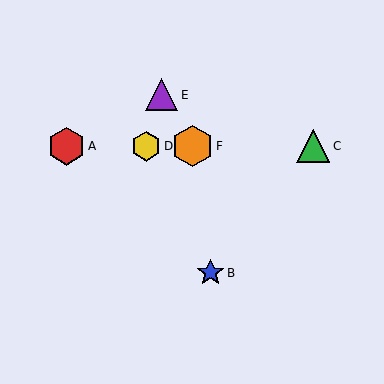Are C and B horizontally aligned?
No, C is at y≈146 and B is at y≈273.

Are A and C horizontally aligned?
Yes, both are at y≈146.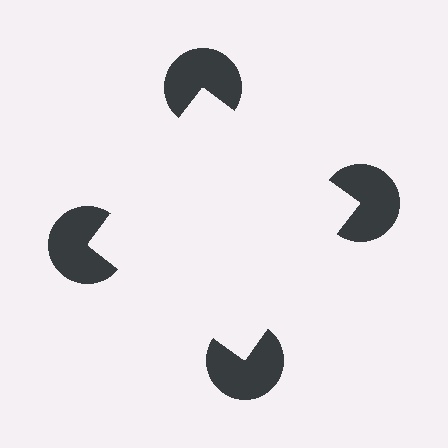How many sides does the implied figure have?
4 sides.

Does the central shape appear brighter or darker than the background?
It typically appears slightly brighter than the background, even though no actual brightness change is drawn.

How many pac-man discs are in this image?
There are 4 — one at each vertex of the illusory square.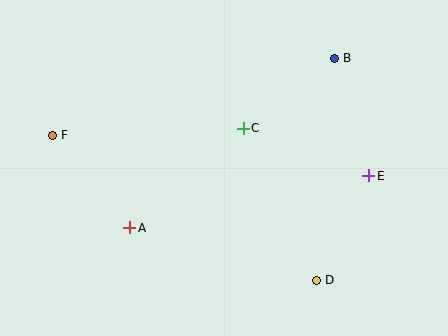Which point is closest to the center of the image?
Point C at (243, 128) is closest to the center.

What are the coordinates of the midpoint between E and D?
The midpoint between E and D is at (343, 228).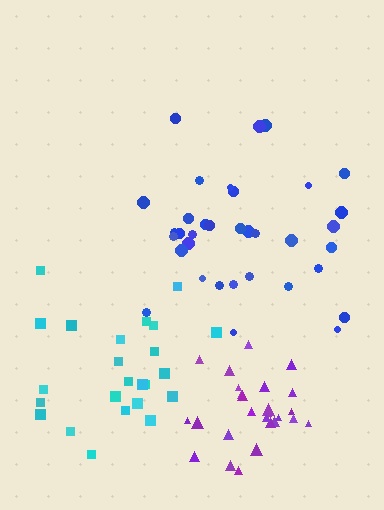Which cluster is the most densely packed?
Purple.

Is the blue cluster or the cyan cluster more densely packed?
Blue.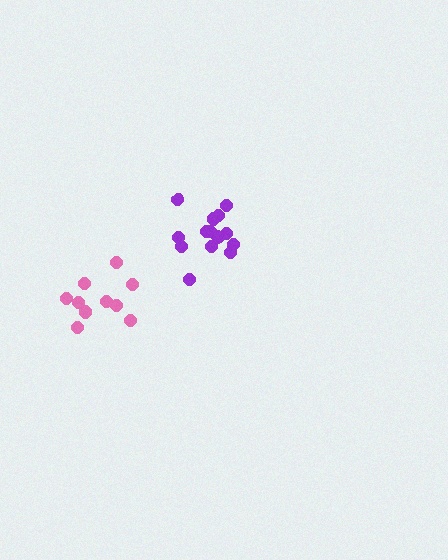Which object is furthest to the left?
The pink cluster is leftmost.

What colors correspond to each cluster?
The clusters are colored: pink, purple.